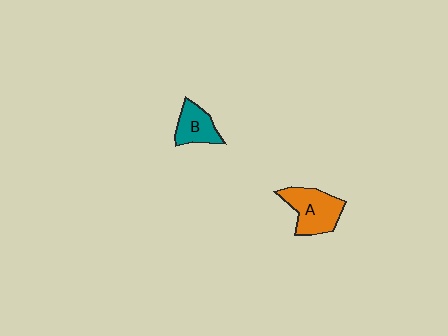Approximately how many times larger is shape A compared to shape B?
Approximately 1.5 times.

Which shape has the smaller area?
Shape B (teal).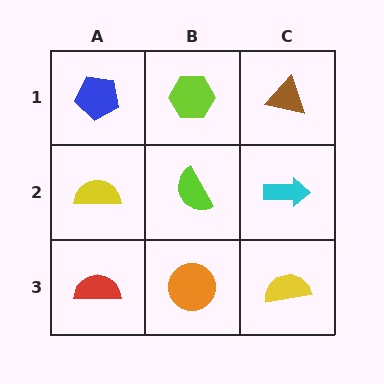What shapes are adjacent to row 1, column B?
A lime semicircle (row 2, column B), a blue pentagon (row 1, column A), a brown triangle (row 1, column C).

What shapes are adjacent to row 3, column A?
A yellow semicircle (row 2, column A), an orange circle (row 3, column B).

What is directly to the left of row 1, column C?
A lime hexagon.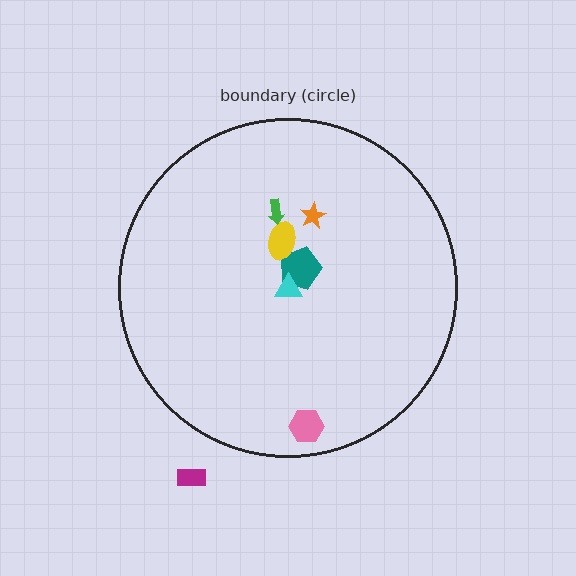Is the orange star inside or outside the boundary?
Inside.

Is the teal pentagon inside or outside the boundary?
Inside.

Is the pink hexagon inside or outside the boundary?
Inside.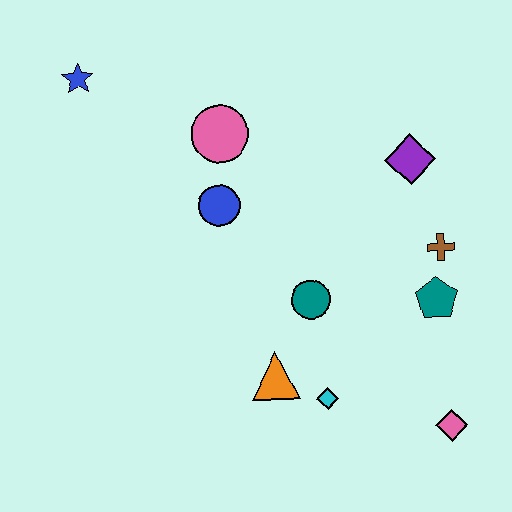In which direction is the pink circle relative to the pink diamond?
The pink circle is above the pink diamond.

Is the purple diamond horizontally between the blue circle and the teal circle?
No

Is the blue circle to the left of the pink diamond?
Yes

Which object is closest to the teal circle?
The orange triangle is closest to the teal circle.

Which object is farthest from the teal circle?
The blue star is farthest from the teal circle.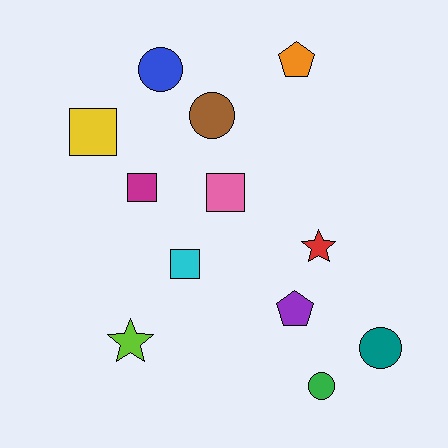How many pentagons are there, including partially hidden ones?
There are 2 pentagons.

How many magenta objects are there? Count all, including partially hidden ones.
There is 1 magenta object.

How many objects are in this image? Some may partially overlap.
There are 12 objects.